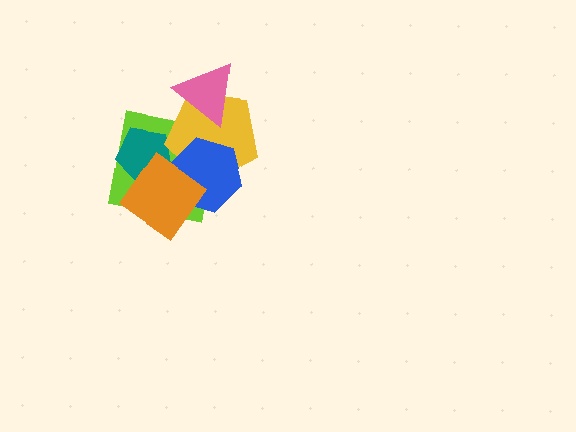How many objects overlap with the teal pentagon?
3 objects overlap with the teal pentagon.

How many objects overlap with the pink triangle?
1 object overlaps with the pink triangle.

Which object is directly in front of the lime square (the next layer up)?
The teal pentagon is directly in front of the lime square.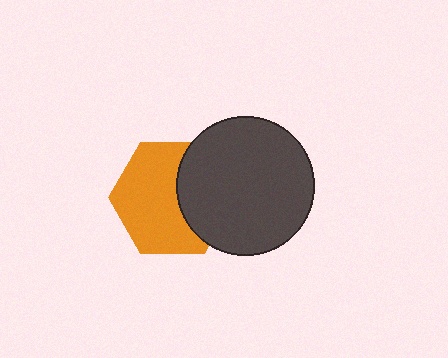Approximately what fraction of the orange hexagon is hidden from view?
Roughly 37% of the orange hexagon is hidden behind the dark gray circle.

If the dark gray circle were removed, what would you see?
You would see the complete orange hexagon.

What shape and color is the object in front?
The object in front is a dark gray circle.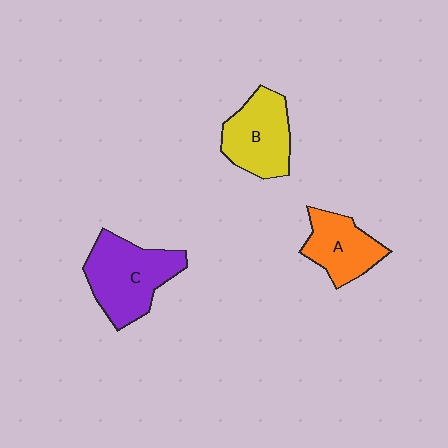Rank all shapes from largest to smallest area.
From largest to smallest: C (purple), B (yellow), A (orange).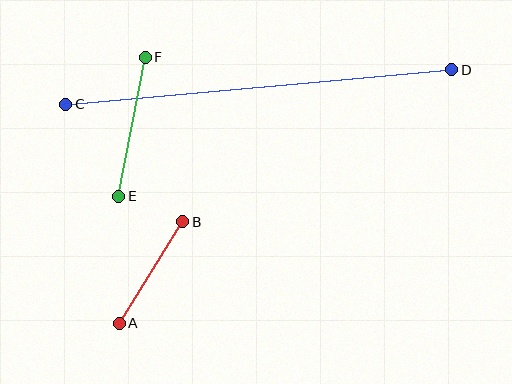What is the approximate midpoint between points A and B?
The midpoint is at approximately (151, 272) pixels.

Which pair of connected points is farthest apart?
Points C and D are farthest apart.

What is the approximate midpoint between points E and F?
The midpoint is at approximately (132, 127) pixels.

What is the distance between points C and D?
The distance is approximately 387 pixels.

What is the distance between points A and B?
The distance is approximately 120 pixels.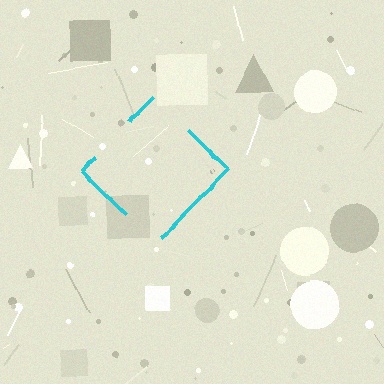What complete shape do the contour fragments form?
The contour fragments form a diamond.